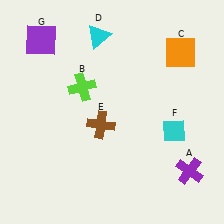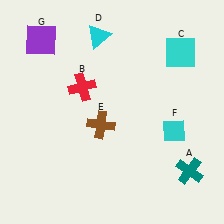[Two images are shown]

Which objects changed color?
A changed from purple to teal. B changed from lime to red. C changed from orange to cyan.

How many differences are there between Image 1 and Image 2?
There are 3 differences between the two images.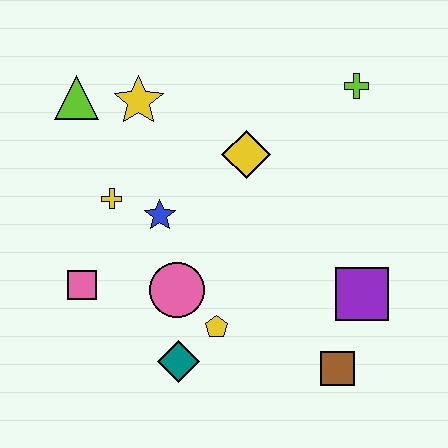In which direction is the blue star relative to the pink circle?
The blue star is above the pink circle.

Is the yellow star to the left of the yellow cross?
No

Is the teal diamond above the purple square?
No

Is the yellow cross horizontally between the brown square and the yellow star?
No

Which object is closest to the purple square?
The brown square is closest to the purple square.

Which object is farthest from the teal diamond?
The lime cross is farthest from the teal diamond.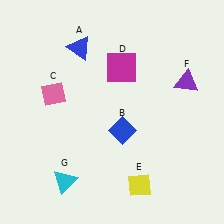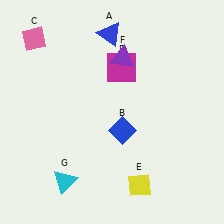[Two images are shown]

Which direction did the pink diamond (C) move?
The pink diamond (C) moved up.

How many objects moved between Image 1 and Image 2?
3 objects moved between the two images.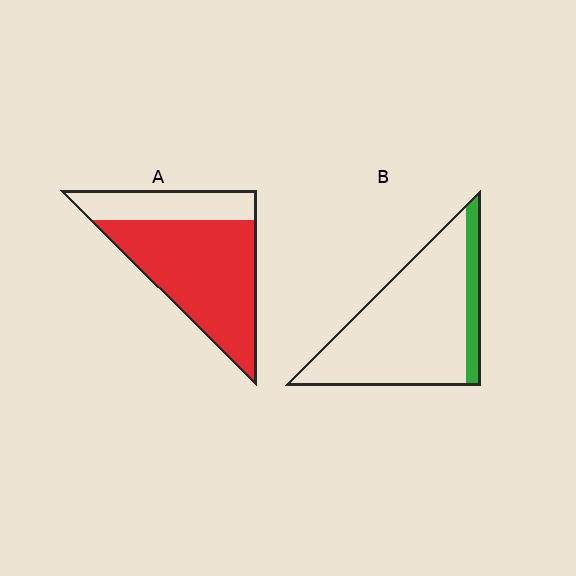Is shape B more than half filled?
No.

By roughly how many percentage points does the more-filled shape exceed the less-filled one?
By roughly 55 percentage points (A over B).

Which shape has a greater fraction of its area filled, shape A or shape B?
Shape A.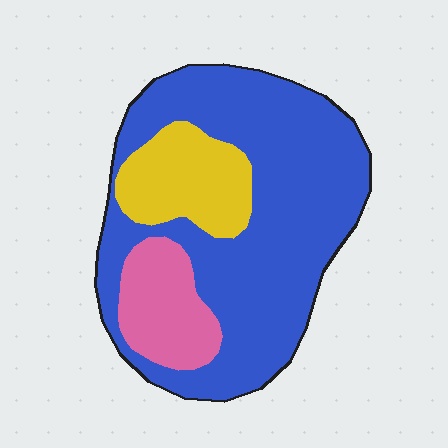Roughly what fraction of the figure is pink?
Pink takes up about one eighth (1/8) of the figure.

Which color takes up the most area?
Blue, at roughly 70%.